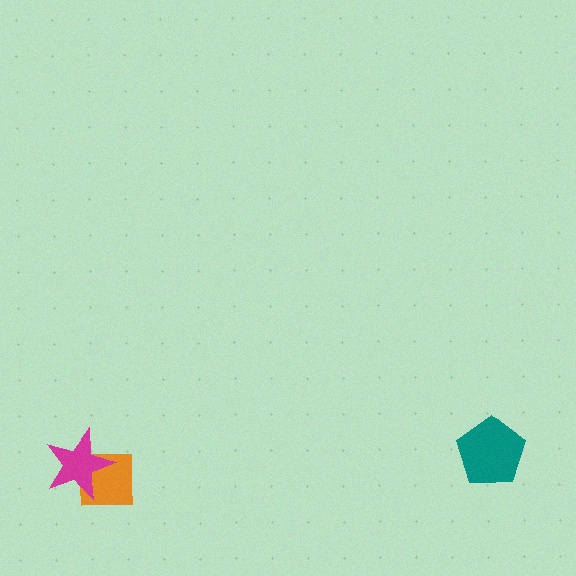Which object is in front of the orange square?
The magenta star is in front of the orange square.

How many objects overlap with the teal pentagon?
0 objects overlap with the teal pentagon.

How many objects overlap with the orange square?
1 object overlaps with the orange square.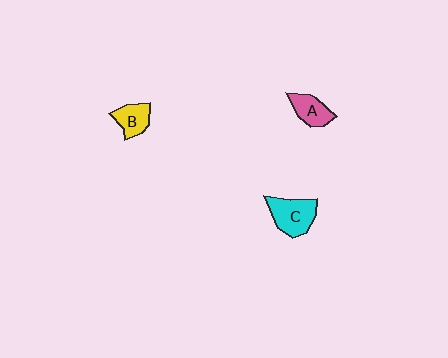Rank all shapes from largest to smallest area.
From largest to smallest: C (cyan), A (pink), B (yellow).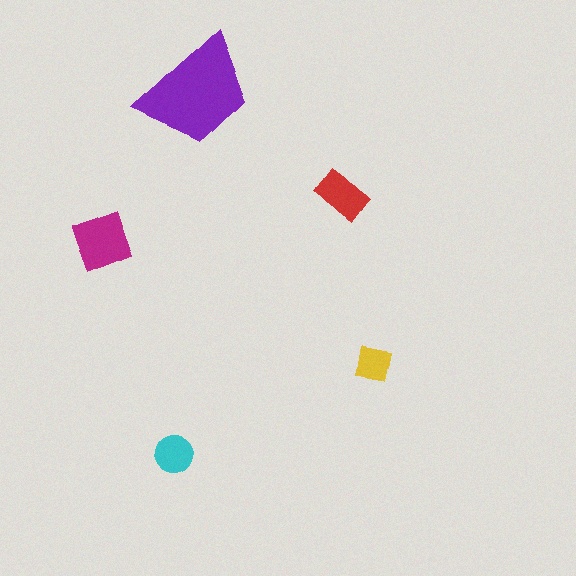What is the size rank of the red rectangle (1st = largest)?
3rd.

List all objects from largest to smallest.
The purple trapezoid, the magenta square, the red rectangle, the cyan circle, the yellow square.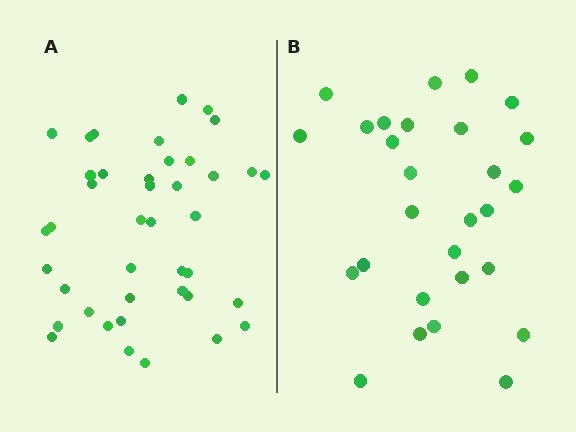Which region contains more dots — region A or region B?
Region A (the left region) has more dots.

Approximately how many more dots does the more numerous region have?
Region A has approximately 15 more dots than region B.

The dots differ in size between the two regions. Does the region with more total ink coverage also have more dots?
No. Region B has more total ink coverage because its dots are larger, but region A actually contains more individual dots. Total area can be misleading — the number of items is what matters here.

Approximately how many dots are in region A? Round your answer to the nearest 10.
About 40 dots. (The exact count is 41, which rounds to 40.)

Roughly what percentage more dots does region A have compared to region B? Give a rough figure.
About 45% more.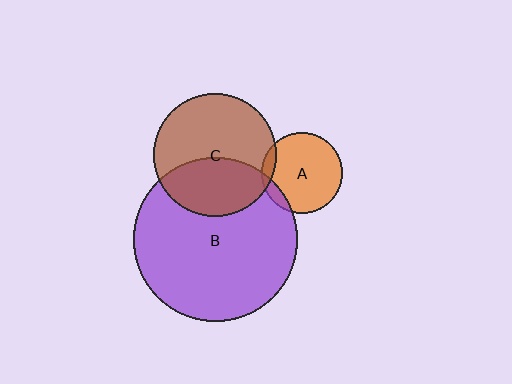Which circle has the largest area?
Circle B (purple).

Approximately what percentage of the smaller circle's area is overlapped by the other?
Approximately 10%.